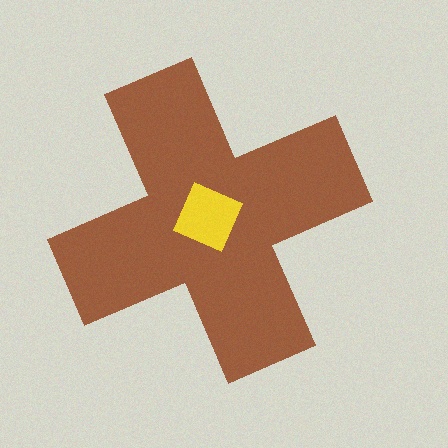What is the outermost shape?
The brown cross.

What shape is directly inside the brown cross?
The yellow square.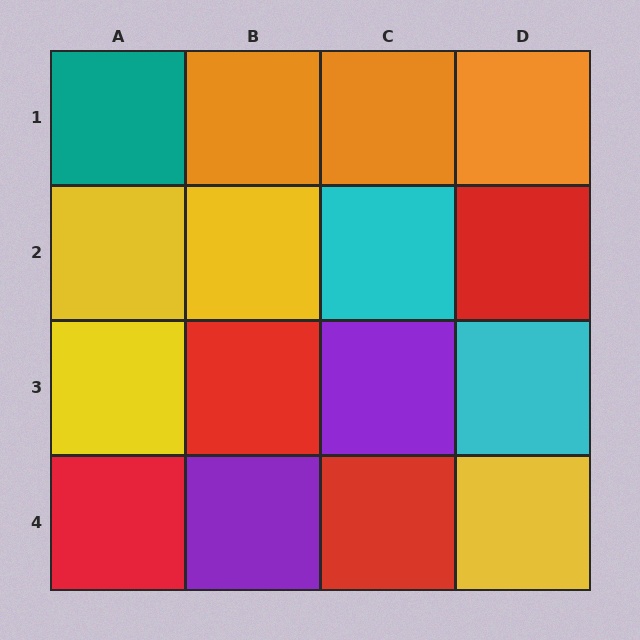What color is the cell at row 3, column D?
Cyan.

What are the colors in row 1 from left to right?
Teal, orange, orange, orange.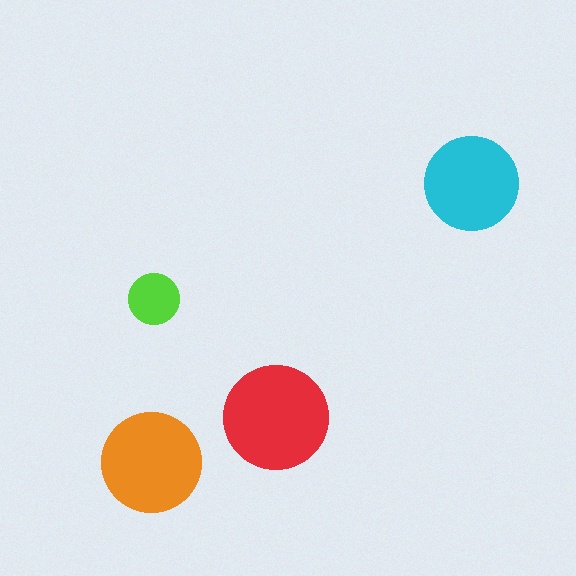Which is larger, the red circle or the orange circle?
The red one.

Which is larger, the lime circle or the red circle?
The red one.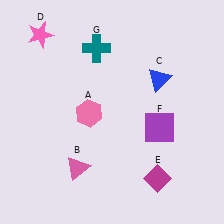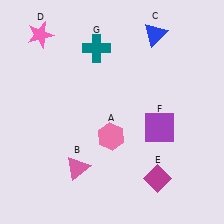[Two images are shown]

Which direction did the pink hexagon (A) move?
The pink hexagon (A) moved down.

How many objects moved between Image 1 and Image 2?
2 objects moved between the two images.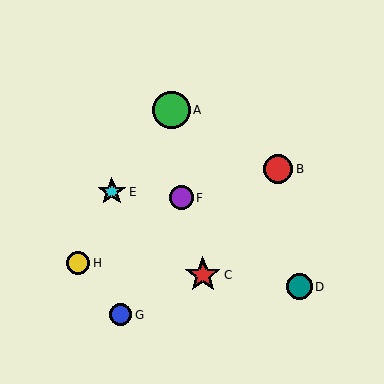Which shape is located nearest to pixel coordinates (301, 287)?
The teal circle (labeled D) at (299, 287) is nearest to that location.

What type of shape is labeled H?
Shape H is a yellow circle.